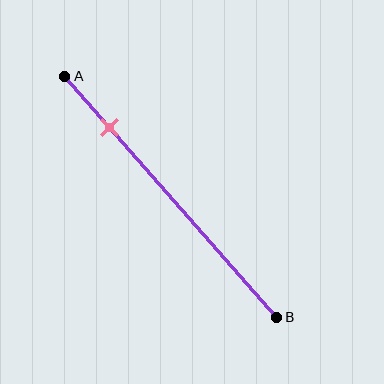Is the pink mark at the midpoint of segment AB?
No, the mark is at about 20% from A, not at the 50% midpoint.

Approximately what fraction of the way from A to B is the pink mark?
The pink mark is approximately 20% of the way from A to B.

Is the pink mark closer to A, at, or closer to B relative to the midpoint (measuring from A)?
The pink mark is closer to point A than the midpoint of segment AB.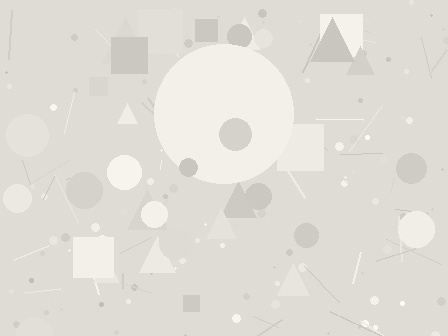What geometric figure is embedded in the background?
A circle is embedded in the background.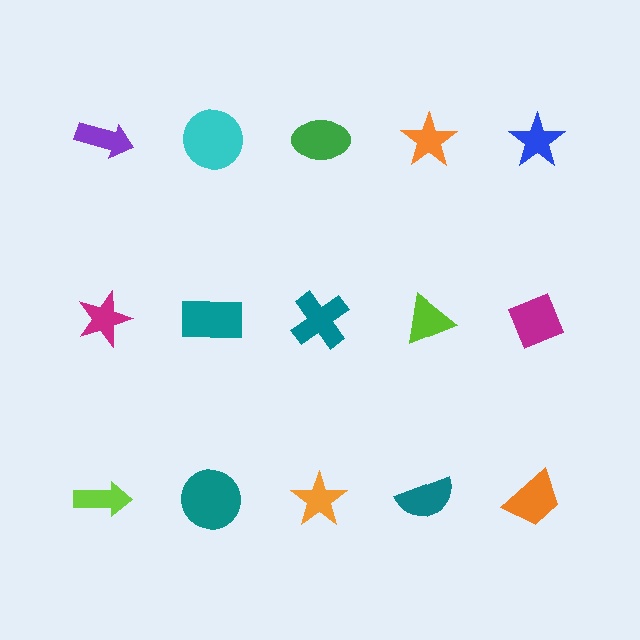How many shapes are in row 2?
5 shapes.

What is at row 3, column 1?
A lime arrow.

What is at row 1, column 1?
A purple arrow.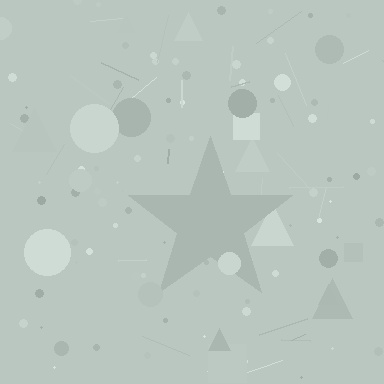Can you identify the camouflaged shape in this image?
The camouflaged shape is a star.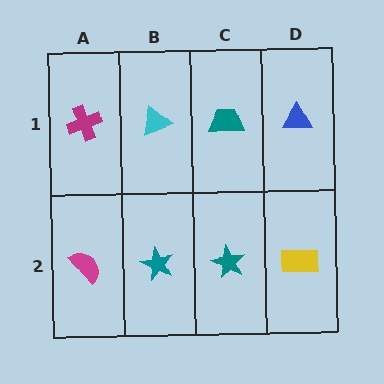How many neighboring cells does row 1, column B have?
3.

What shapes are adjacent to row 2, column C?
A teal trapezoid (row 1, column C), a teal star (row 2, column B), a yellow rectangle (row 2, column D).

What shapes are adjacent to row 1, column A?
A magenta semicircle (row 2, column A), a cyan triangle (row 1, column B).